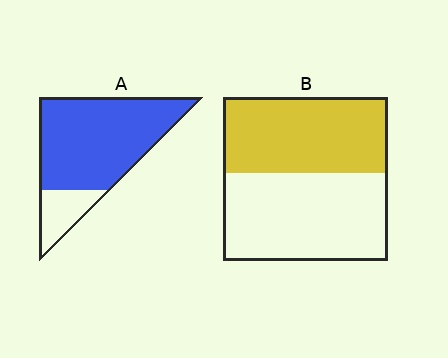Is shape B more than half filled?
Roughly half.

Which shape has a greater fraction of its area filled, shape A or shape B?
Shape A.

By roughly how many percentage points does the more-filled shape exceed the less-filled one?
By roughly 35 percentage points (A over B).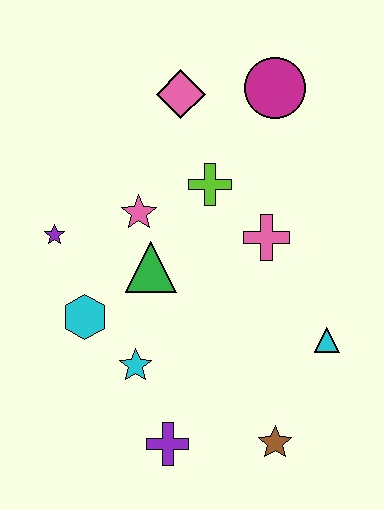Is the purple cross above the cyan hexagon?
No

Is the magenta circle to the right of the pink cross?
Yes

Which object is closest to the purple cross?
The cyan star is closest to the purple cross.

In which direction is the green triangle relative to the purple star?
The green triangle is to the right of the purple star.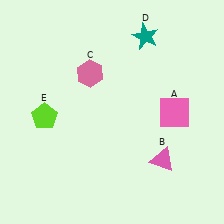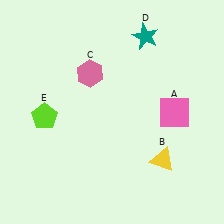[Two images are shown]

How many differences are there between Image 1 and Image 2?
There is 1 difference between the two images.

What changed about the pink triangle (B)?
In Image 1, B is pink. In Image 2, it changed to yellow.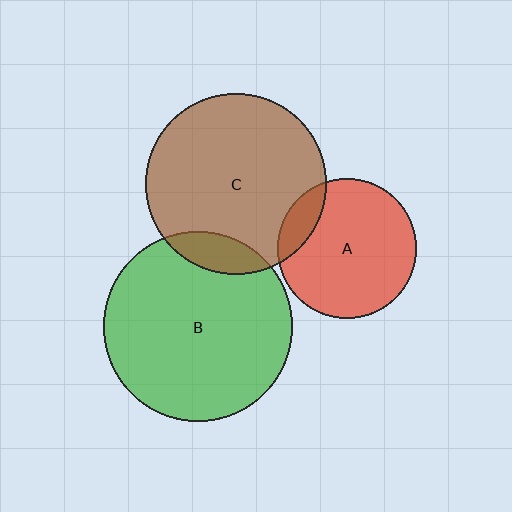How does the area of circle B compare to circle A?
Approximately 1.9 times.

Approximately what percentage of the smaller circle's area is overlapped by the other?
Approximately 15%.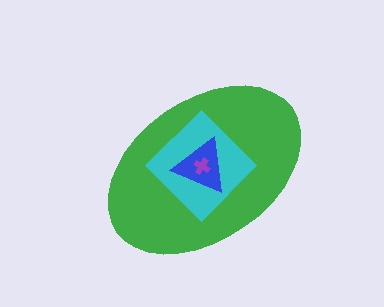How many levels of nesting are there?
4.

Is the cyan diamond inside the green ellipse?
Yes.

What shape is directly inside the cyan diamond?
The blue triangle.